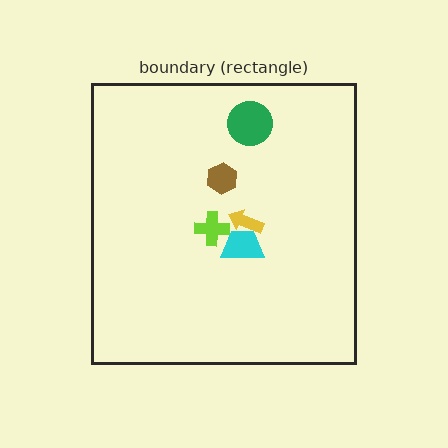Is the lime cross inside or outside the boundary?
Inside.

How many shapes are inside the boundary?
5 inside, 0 outside.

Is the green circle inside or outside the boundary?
Inside.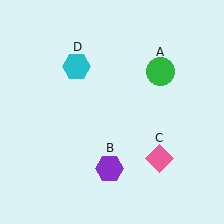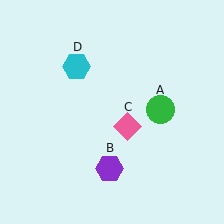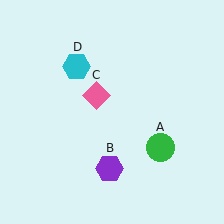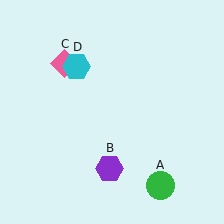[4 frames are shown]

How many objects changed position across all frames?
2 objects changed position: green circle (object A), pink diamond (object C).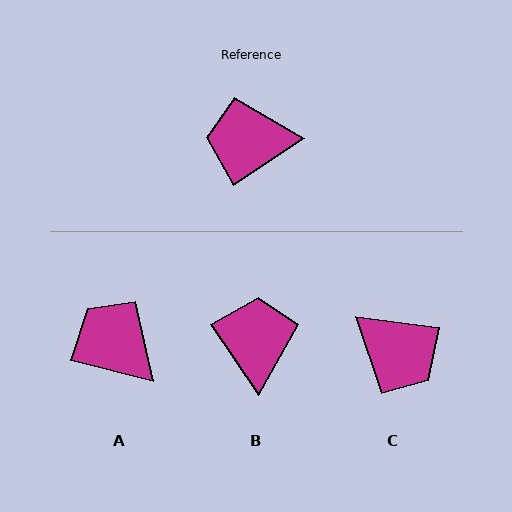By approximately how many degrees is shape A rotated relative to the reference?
Approximately 47 degrees clockwise.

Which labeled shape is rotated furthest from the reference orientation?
C, about 139 degrees away.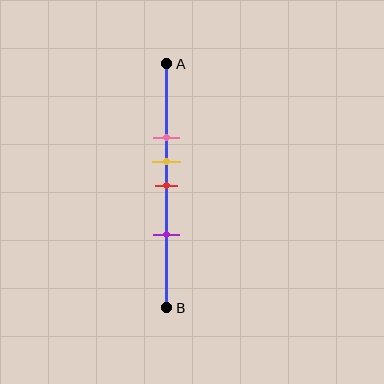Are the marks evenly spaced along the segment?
No, the marks are not evenly spaced.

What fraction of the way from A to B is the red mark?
The red mark is approximately 50% (0.5) of the way from A to B.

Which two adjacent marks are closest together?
The yellow and red marks are the closest adjacent pair.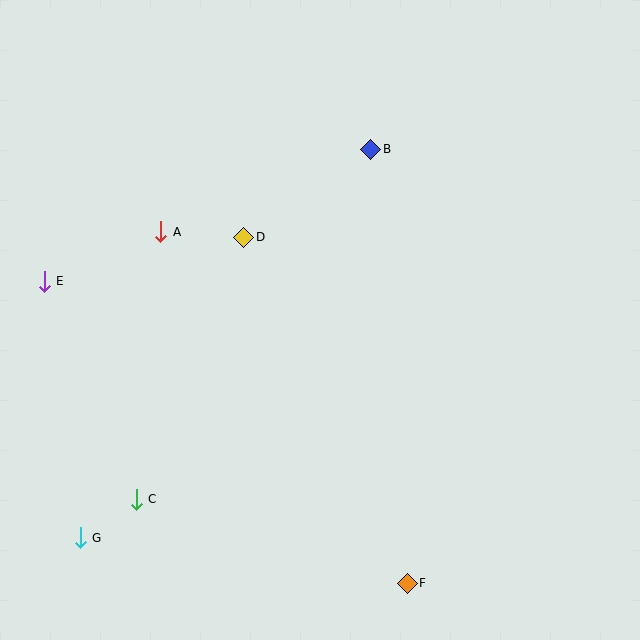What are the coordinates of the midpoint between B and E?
The midpoint between B and E is at (207, 215).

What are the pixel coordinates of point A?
Point A is at (160, 232).